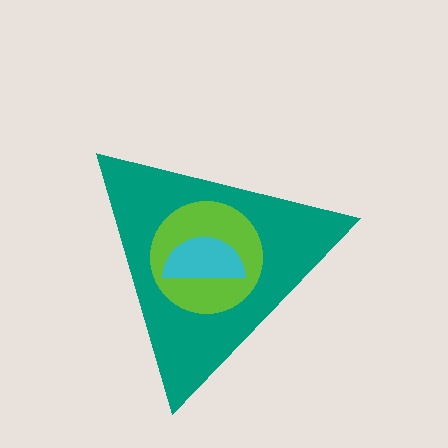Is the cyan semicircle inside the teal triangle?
Yes.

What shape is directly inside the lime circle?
The cyan semicircle.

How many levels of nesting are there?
3.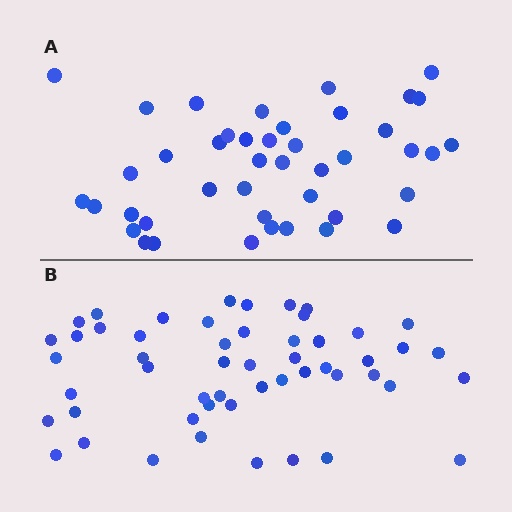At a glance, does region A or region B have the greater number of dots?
Region B (the bottom region) has more dots.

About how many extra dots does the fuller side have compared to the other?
Region B has roughly 8 or so more dots than region A.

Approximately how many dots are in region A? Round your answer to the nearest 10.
About 40 dots. (The exact count is 43, which rounds to 40.)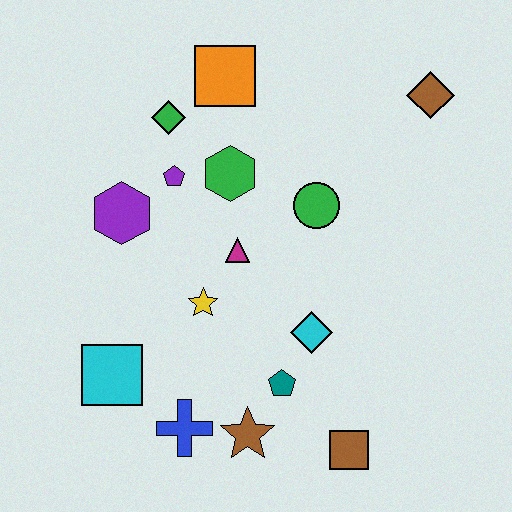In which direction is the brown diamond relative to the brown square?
The brown diamond is above the brown square.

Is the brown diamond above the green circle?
Yes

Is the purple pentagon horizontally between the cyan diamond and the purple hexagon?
Yes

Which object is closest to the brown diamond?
The green circle is closest to the brown diamond.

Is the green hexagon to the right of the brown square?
No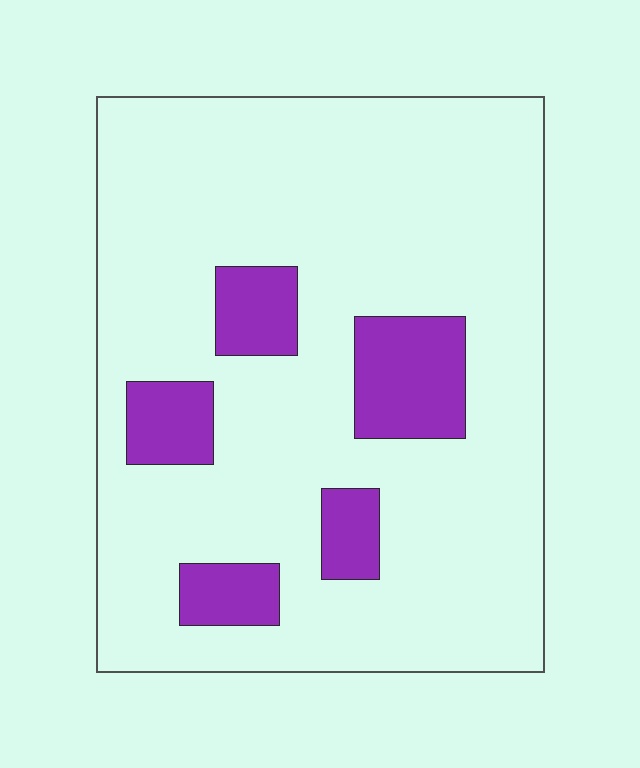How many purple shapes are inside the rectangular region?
5.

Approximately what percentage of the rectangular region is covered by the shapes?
Approximately 15%.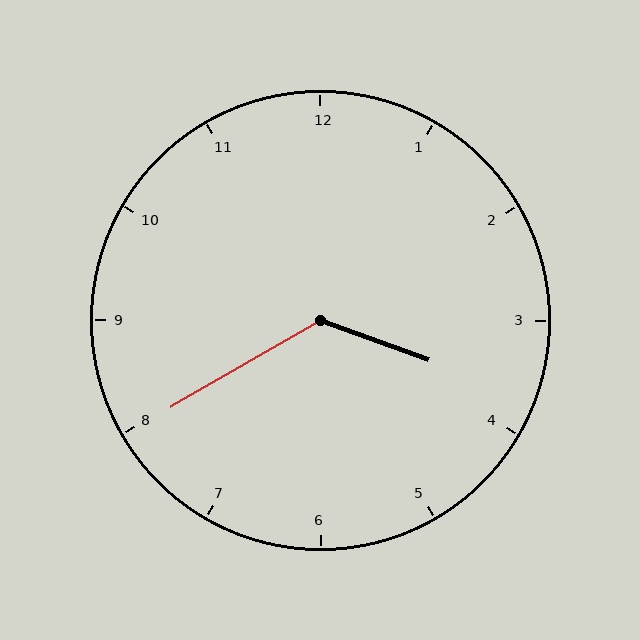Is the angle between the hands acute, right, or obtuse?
It is obtuse.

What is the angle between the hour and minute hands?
Approximately 130 degrees.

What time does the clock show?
3:40.